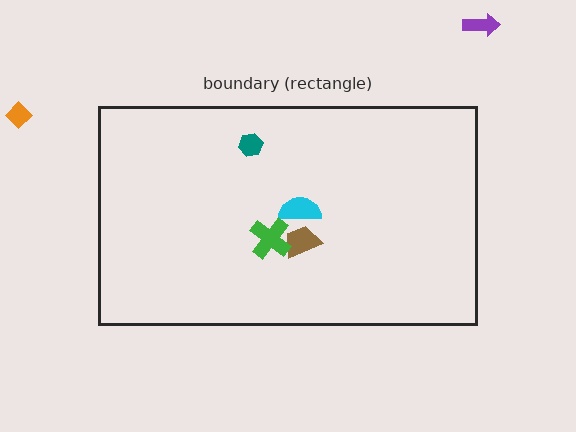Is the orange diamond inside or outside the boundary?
Outside.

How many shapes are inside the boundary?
4 inside, 2 outside.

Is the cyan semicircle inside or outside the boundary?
Inside.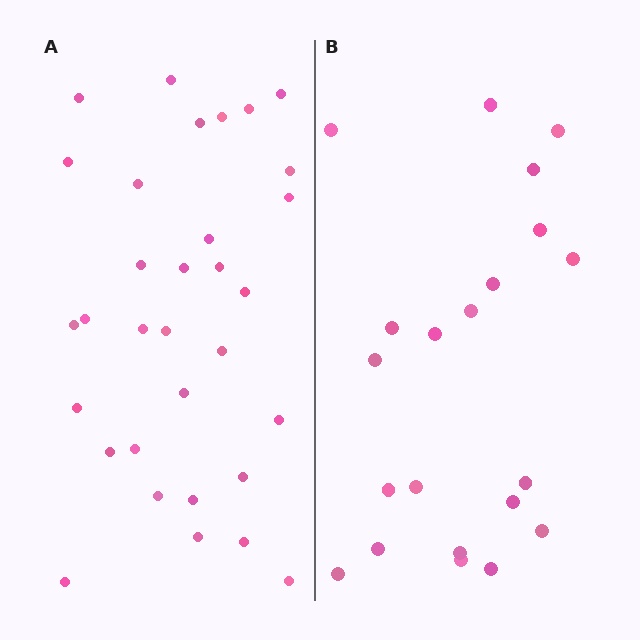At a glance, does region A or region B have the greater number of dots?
Region A (the left region) has more dots.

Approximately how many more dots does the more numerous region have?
Region A has roughly 12 or so more dots than region B.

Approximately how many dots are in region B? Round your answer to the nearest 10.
About 20 dots. (The exact count is 21, which rounds to 20.)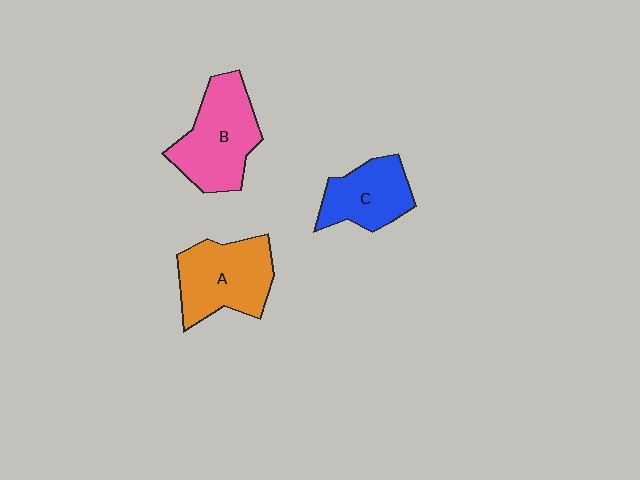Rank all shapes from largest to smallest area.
From largest to smallest: B (pink), A (orange), C (blue).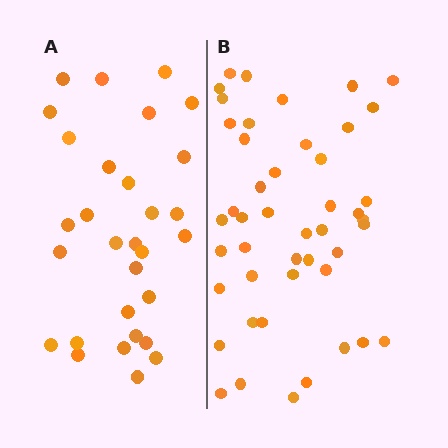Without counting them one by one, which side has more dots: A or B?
Region B (the right region) has more dots.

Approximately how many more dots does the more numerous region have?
Region B has approximately 15 more dots than region A.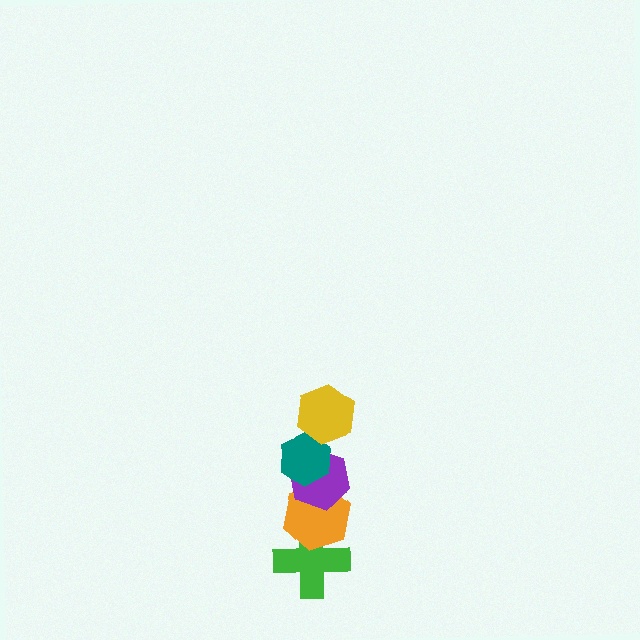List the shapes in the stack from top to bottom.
From top to bottom: the yellow hexagon, the teal hexagon, the purple hexagon, the orange hexagon, the green cross.